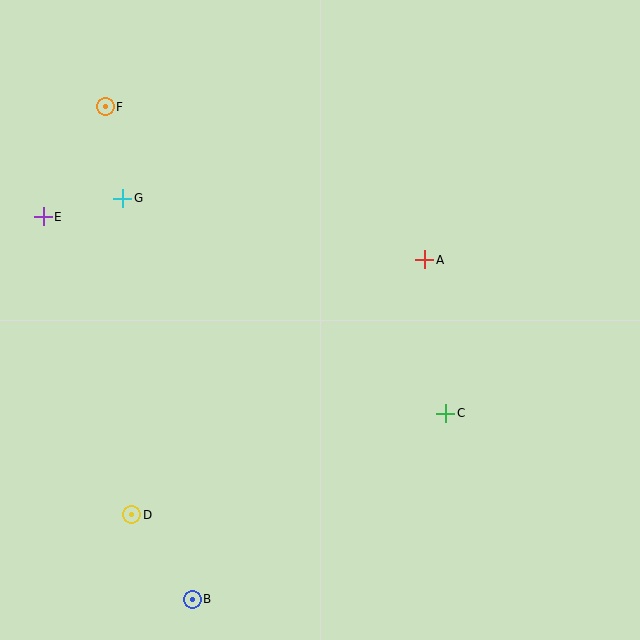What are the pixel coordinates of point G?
Point G is at (123, 198).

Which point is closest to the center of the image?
Point A at (425, 260) is closest to the center.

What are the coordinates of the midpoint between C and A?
The midpoint between C and A is at (435, 337).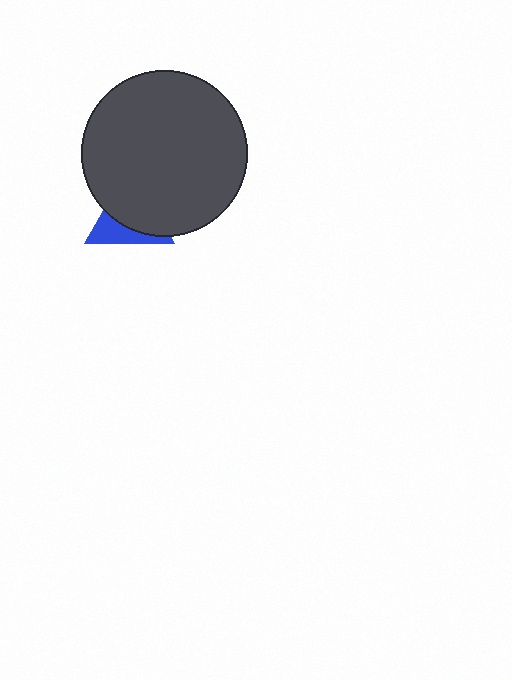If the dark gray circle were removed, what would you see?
You would see the complete blue triangle.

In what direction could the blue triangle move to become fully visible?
The blue triangle could move down. That would shift it out from behind the dark gray circle entirely.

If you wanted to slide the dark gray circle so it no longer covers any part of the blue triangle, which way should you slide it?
Slide it up — that is the most direct way to separate the two shapes.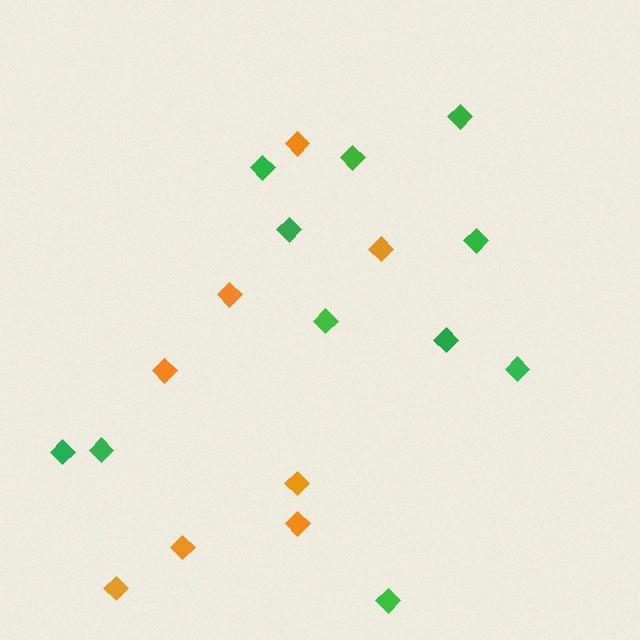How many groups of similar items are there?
There are 2 groups: one group of green diamonds (11) and one group of orange diamonds (8).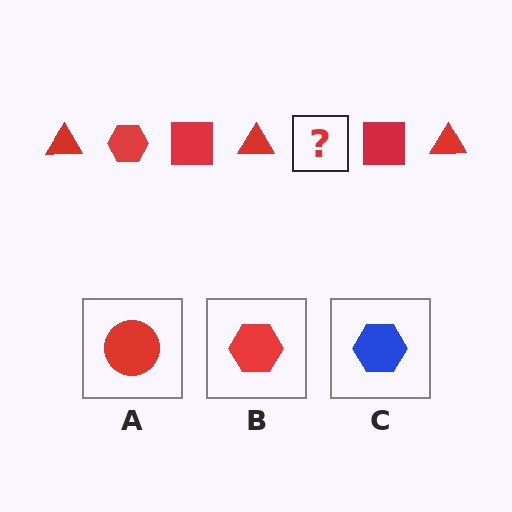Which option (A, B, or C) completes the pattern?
B.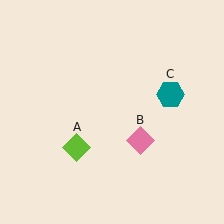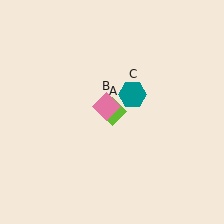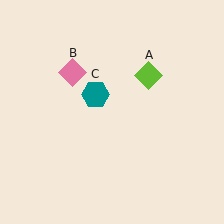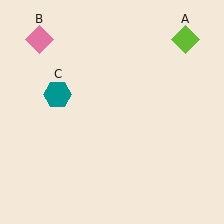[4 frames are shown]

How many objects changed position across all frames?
3 objects changed position: lime diamond (object A), pink diamond (object B), teal hexagon (object C).